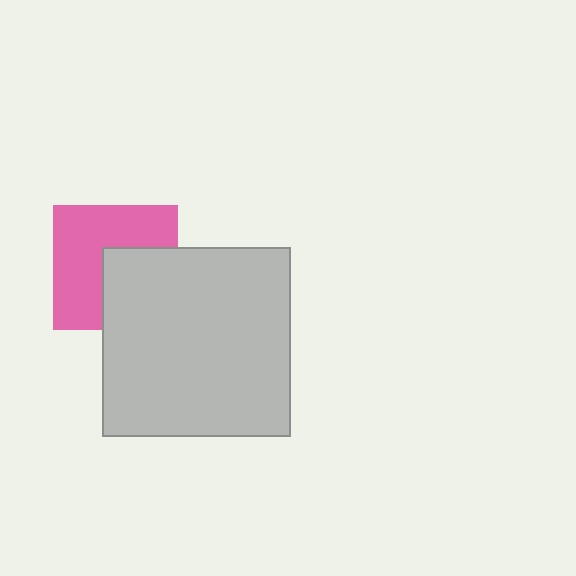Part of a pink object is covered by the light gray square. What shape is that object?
It is a square.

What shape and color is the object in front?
The object in front is a light gray square.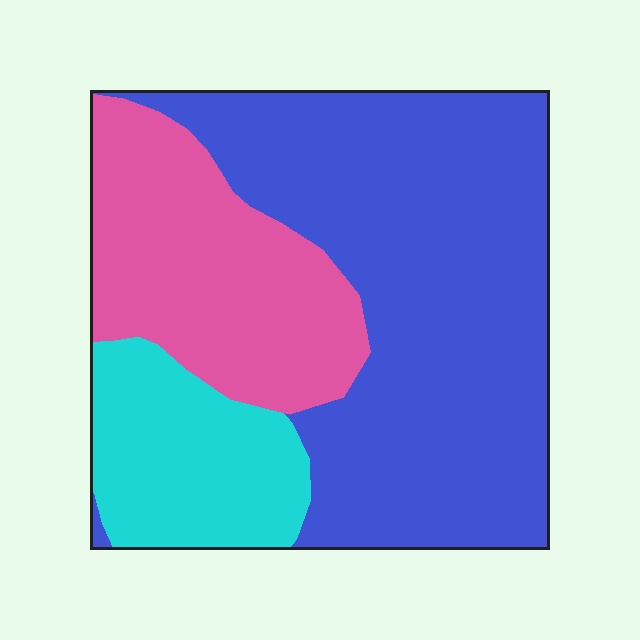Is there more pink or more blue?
Blue.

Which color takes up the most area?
Blue, at roughly 55%.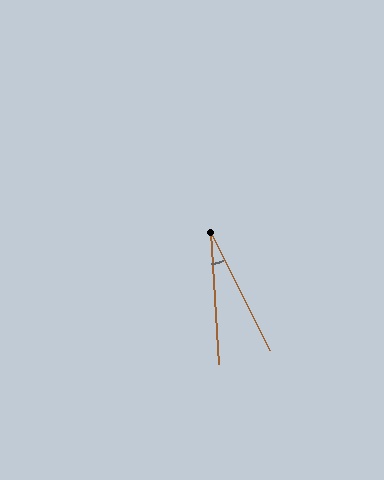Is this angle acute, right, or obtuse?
It is acute.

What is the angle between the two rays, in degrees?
Approximately 23 degrees.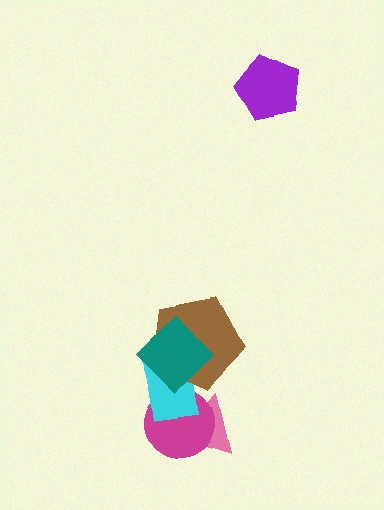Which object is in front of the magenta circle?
The cyan rectangle is in front of the magenta circle.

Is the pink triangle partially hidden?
Yes, it is partially covered by another shape.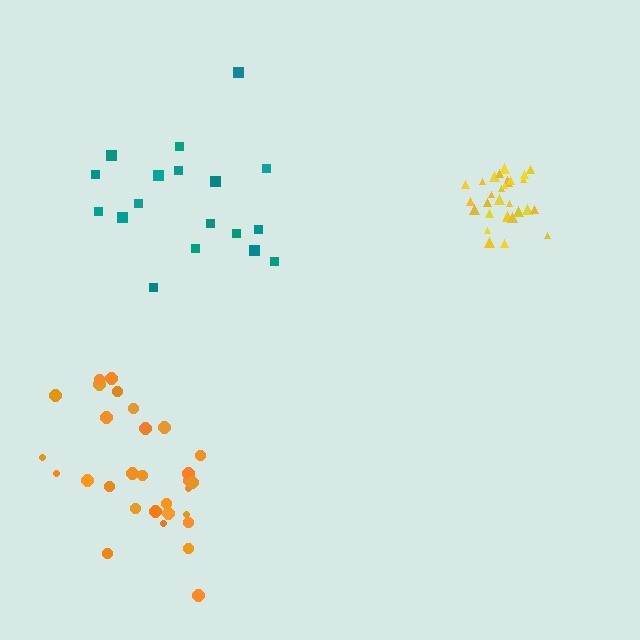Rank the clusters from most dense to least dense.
yellow, orange, teal.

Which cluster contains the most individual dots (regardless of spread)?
Orange (30).